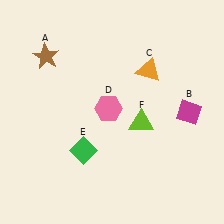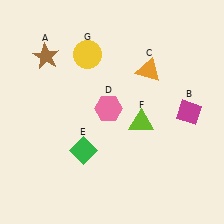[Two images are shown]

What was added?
A yellow circle (G) was added in Image 2.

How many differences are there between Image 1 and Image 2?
There is 1 difference between the two images.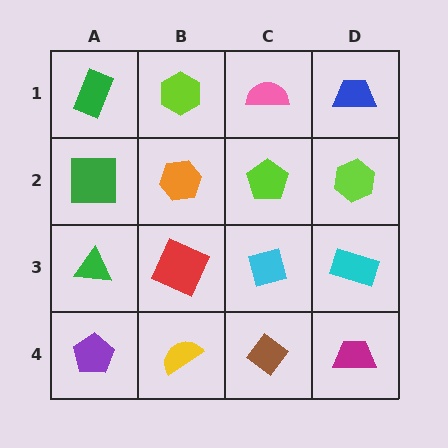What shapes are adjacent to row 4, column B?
A red square (row 3, column B), a purple pentagon (row 4, column A), a brown diamond (row 4, column C).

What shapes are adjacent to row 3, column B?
An orange hexagon (row 2, column B), a yellow semicircle (row 4, column B), a green triangle (row 3, column A), a cyan diamond (row 3, column C).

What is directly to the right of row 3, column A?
A red square.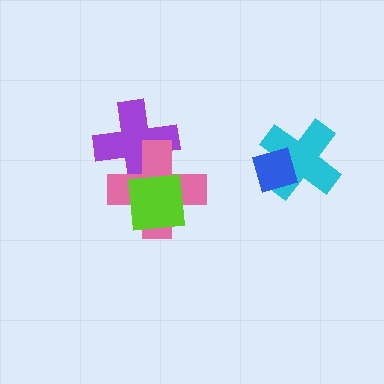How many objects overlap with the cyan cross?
1 object overlaps with the cyan cross.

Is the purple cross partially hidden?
Yes, it is partially covered by another shape.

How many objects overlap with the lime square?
1 object overlaps with the lime square.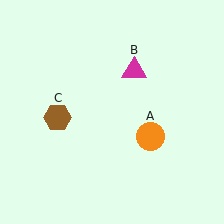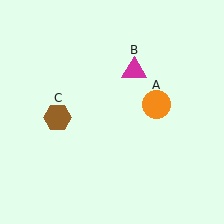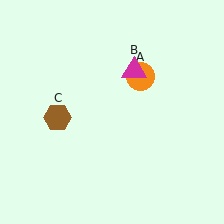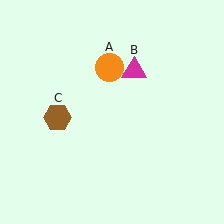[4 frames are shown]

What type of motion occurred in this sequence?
The orange circle (object A) rotated counterclockwise around the center of the scene.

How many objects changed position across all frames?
1 object changed position: orange circle (object A).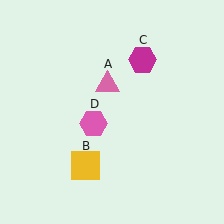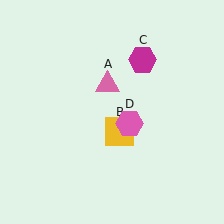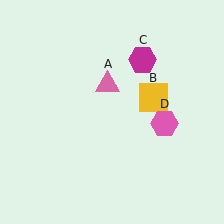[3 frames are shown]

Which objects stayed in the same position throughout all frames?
Pink triangle (object A) and magenta hexagon (object C) remained stationary.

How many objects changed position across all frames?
2 objects changed position: yellow square (object B), pink hexagon (object D).